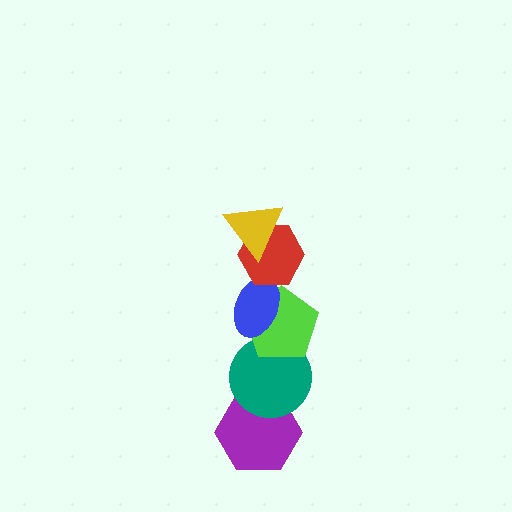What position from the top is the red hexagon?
The red hexagon is 2nd from the top.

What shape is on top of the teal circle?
The lime pentagon is on top of the teal circle.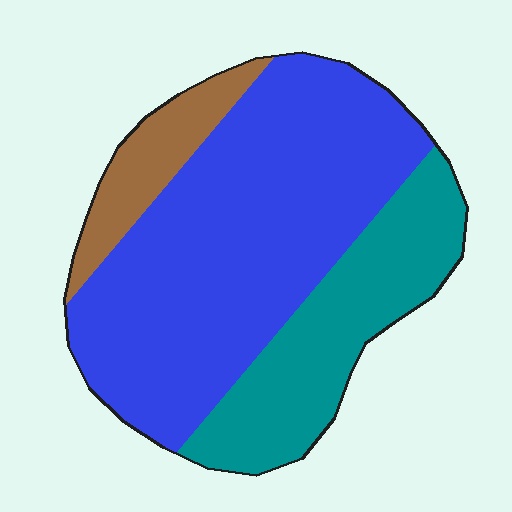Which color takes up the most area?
Blue, at roughly 60%.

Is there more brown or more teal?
Teal.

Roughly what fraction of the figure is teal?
Teal covers 28% of the figure.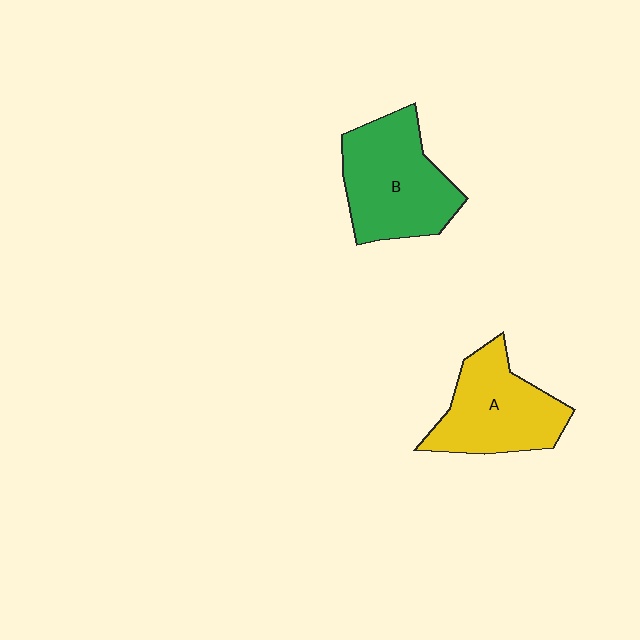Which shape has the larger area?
Shape B (green).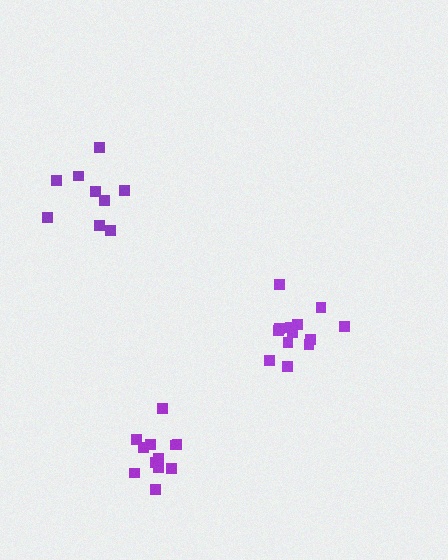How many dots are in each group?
Group 1: 9 dots, Group 2: 13 dots, Group 3: 12 dots (34 total).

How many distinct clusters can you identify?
There are 3 distinct clusters.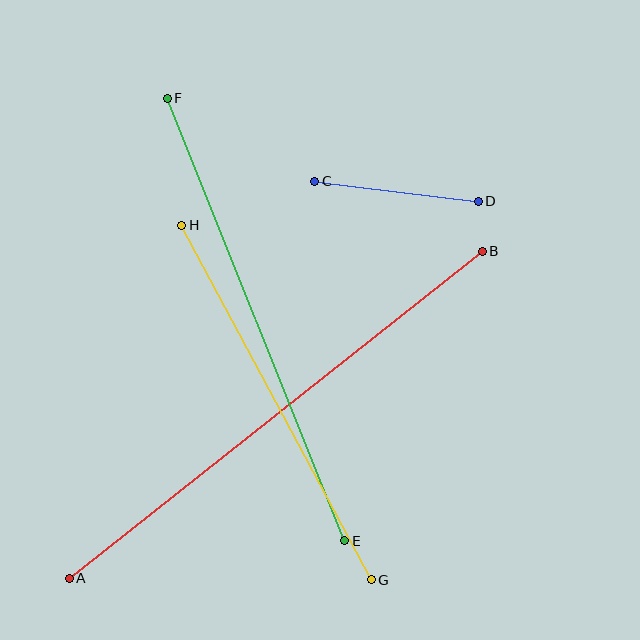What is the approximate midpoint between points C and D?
The midpoint is at approximately (396, 191) pixels.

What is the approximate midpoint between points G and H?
The midpoint is at approximately (276, 402) pixels.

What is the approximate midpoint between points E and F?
The midpoint is at approximately (256, 319) pixels.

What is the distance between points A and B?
The distance is approximately 527 pixels.